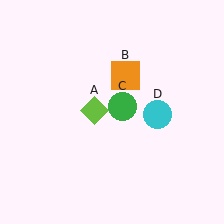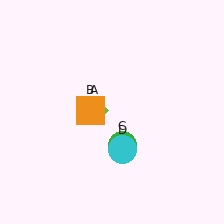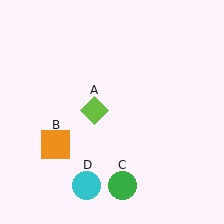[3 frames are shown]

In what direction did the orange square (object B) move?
The orange square (object B) moved down and to the left.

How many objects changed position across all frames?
3 objects changed position: orange square (object B), green circle (object C), cyan circle (object D).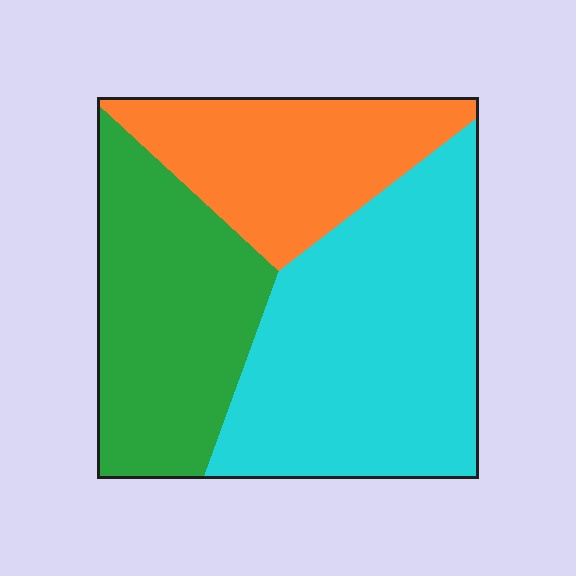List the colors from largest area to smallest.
From largest to smallest: cyan, green, orange.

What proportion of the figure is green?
Green takes up about one third (1/3) of the figure.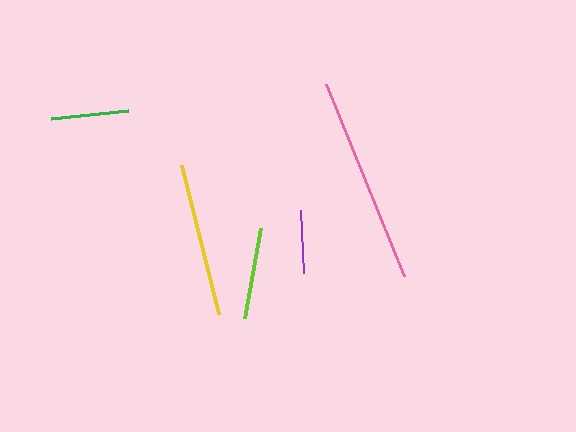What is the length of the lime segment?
The lime segment is approximately 91 pixels long.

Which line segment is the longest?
The pink line is the longest at approximately 207 pixels.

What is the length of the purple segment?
The purple segment is approximately 63 pixels long.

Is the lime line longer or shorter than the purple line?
The lime line is longer than the purple line.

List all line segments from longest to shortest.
From longest to shortest: pink, yellow, lime, green, purple.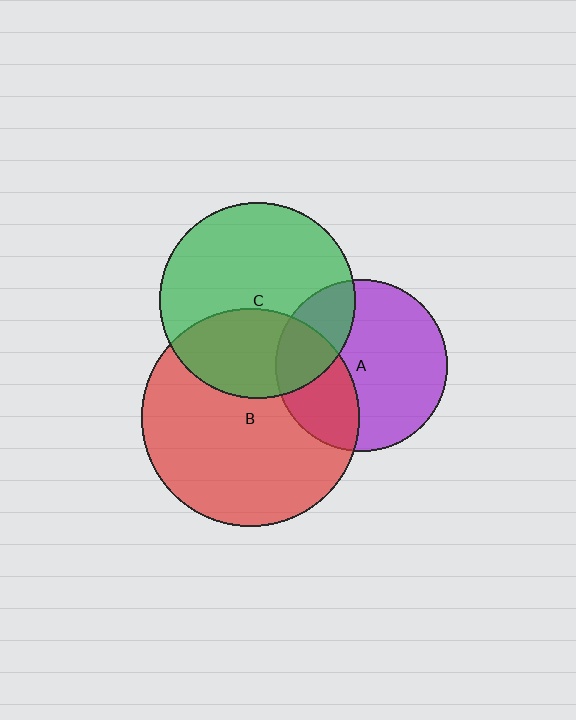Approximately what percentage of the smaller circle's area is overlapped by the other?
Approximately 35%.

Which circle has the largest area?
Circle B (red).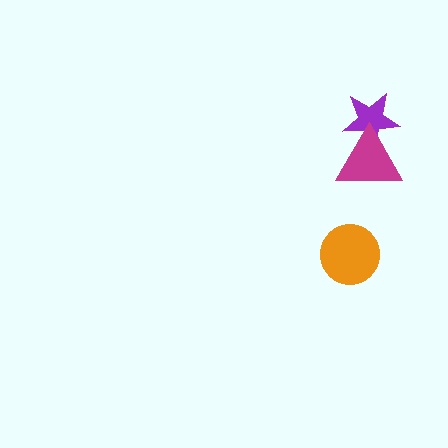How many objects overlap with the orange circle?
0 objects overlap with the orange circle.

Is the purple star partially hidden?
Yes, it is partially covered by another shape.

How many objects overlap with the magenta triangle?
1 object overlaps with the magenta triangle.